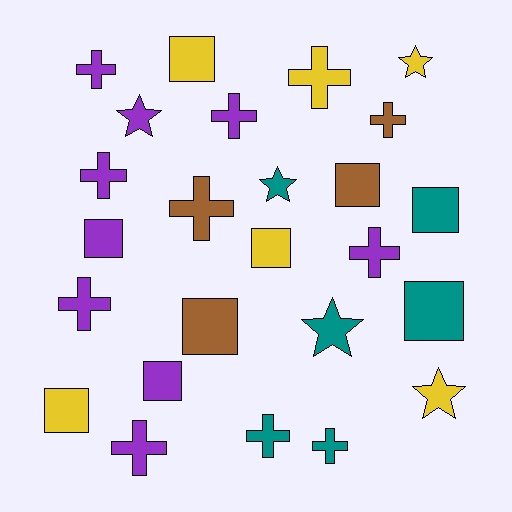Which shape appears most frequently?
Cross, with 11 objects.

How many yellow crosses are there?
There is 1 yellow cross.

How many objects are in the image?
There are 25 objects.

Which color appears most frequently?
Purple, with 9 objects.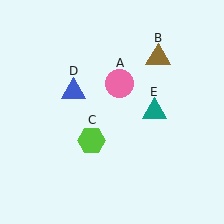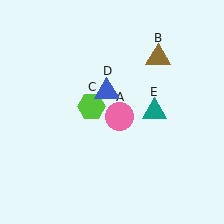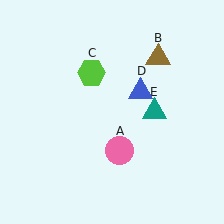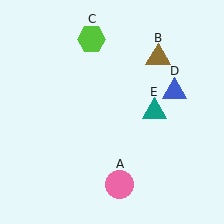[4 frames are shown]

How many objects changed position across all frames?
3 objects changed position: pink circle (object A), lime hexagon (object C), blue triangle (object D).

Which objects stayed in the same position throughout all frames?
Brown triangle (object B) and teal triangle (object E) remained stationary.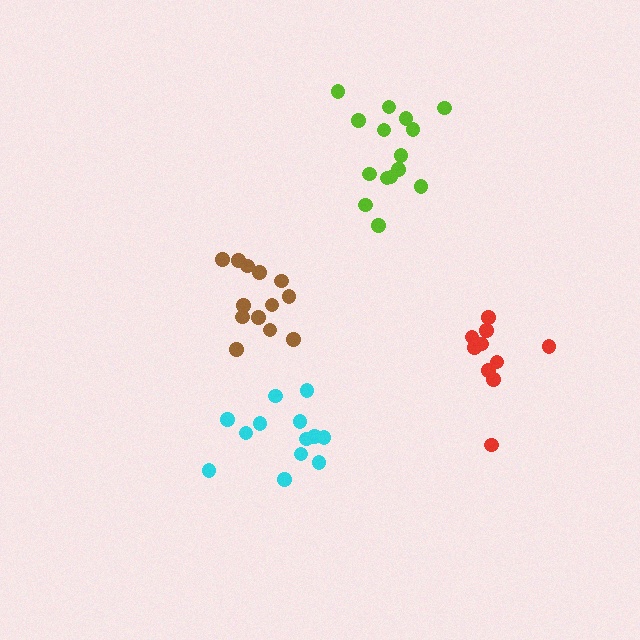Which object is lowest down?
The cyan cluster is bottommost.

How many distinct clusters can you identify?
There are 4 distinct clusters.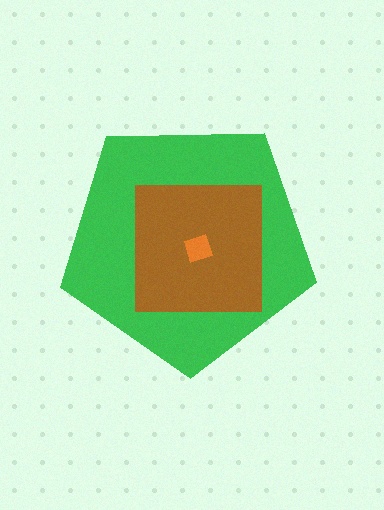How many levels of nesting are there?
3.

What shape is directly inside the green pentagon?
The brown square.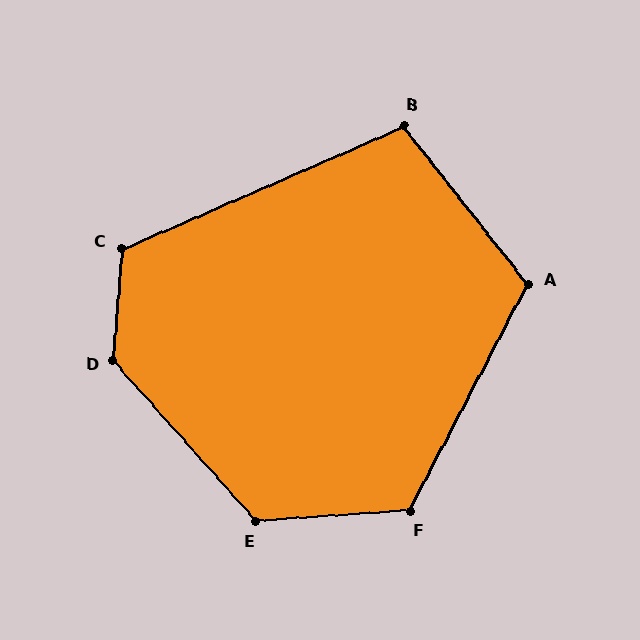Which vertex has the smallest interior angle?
B, at approximately 105 degrees.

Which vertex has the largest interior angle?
D, at approximately 134 degrees.